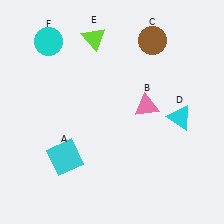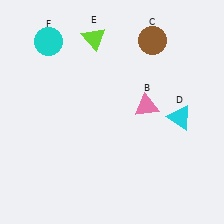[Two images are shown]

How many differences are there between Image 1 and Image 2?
There is 1 difference between the two images.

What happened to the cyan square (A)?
The cyan square (A) was removed in Image 2. It was in the bottom-left area of Image 1.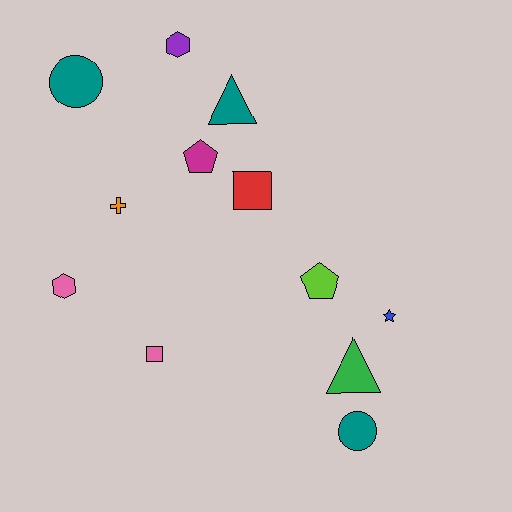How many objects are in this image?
There are 12 objects.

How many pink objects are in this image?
There are 2 pink objects.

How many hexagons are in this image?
There are 2 hexagons.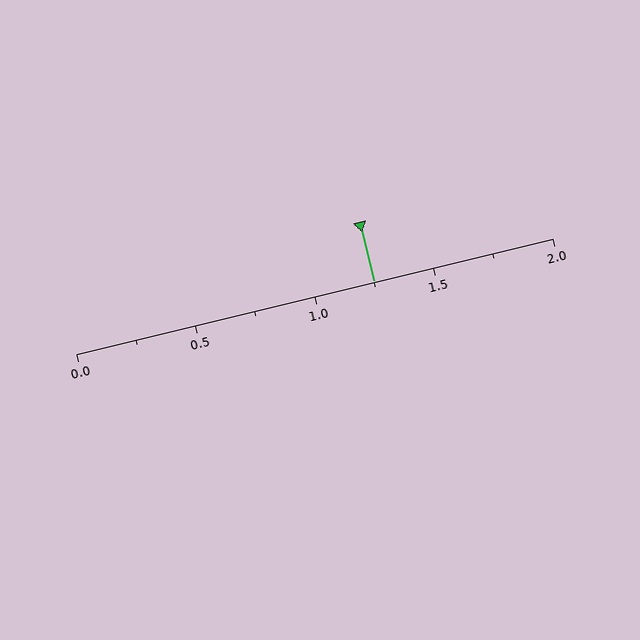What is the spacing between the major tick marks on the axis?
The major ticks are spaced 0.5 apart.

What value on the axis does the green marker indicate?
The marker indicates approximately 1.25.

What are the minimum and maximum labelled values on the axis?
The axis runs from 0.0 to 2.0.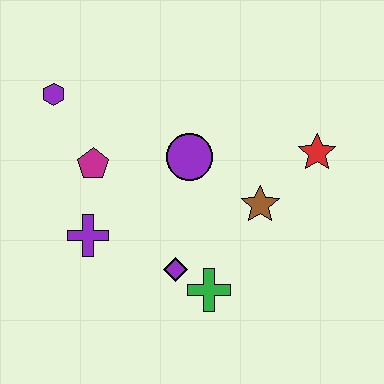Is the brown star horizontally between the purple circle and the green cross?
No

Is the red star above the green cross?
Yes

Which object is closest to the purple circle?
The brown star is closest to the purple circle.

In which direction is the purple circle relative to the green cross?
The purple circle is above the green cross.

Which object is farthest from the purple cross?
The red star is farthest from the purple cross.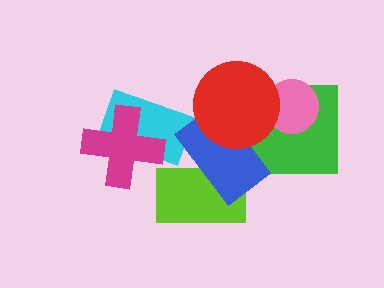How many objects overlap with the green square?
3 objects overlap with the green square.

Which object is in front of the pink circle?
The red circle is in front of the pink circle.